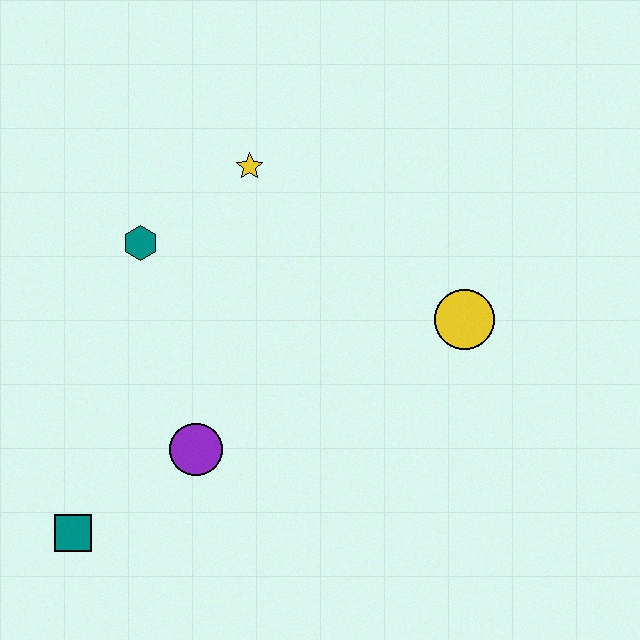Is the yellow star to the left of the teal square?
No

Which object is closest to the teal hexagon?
The yellow star is closest to the teal hexagon.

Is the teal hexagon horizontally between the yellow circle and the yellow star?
No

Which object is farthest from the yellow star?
The teal square is farthest from the yellow star.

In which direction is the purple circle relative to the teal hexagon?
The purple circle is below the teal hexagon.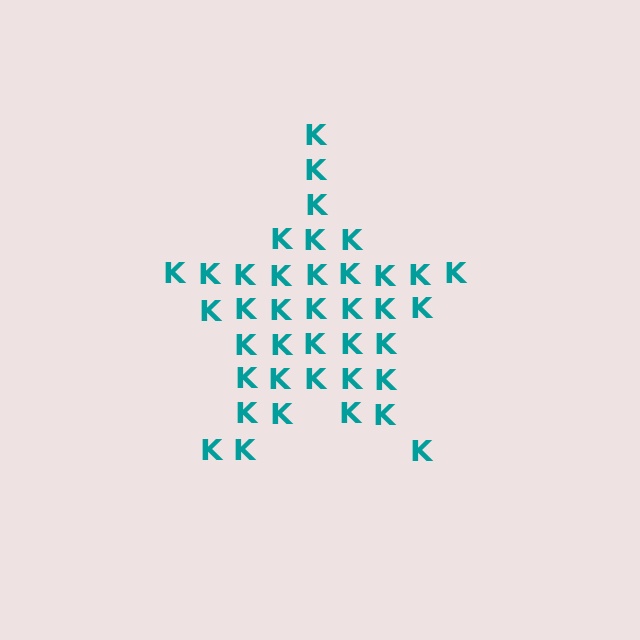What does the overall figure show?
The overall figure shows a star.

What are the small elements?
The small elements are letter K's.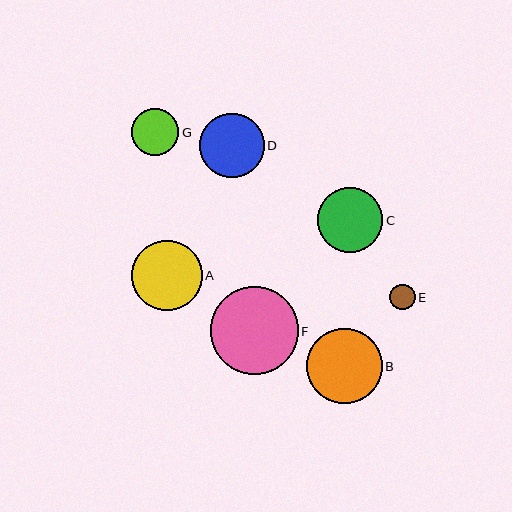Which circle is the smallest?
Circle E is the smallest with a size of approximately 26 pixels.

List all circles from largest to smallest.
From largest to smallest: F, B, A, C, D, G, E.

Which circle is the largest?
Circle F is the largest with a size of approximately 88 pixels.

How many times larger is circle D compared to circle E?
Circle D is approximately 2.5 times the size of circle E.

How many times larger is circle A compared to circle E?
Circle A is approximately 2.7 times the size of circle E.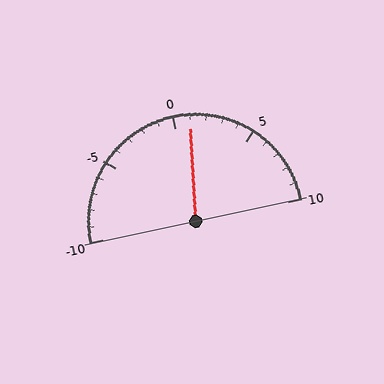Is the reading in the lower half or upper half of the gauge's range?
The reading is in the upper half of the range (-10 to 10).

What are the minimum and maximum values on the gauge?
The gauge ranges from -10 to 10.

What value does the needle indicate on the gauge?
The needle indicates approximately 1.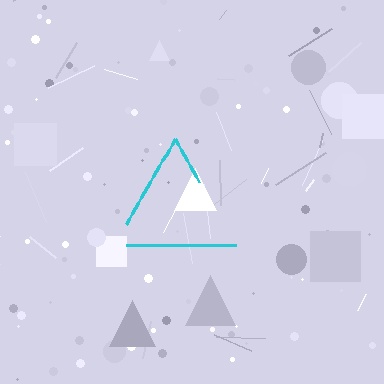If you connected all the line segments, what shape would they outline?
They would outline a triangle.